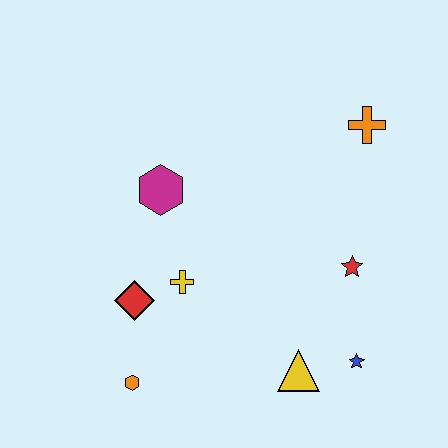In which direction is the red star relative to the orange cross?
The red star is below the orange cross.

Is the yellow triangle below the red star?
Yes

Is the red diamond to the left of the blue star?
Yes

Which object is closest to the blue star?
The yellow triangle is closest to the blue star.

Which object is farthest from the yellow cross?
The orange cross is farthest from the yellow cross.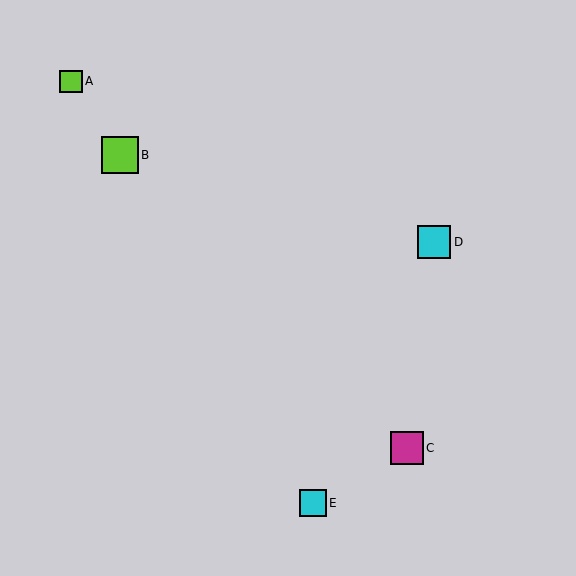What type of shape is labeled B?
Shape B is a lime square.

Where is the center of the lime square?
The center of the lime square is at (71, 81).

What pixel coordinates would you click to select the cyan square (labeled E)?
Click at (313, 503) to select the cyan square E.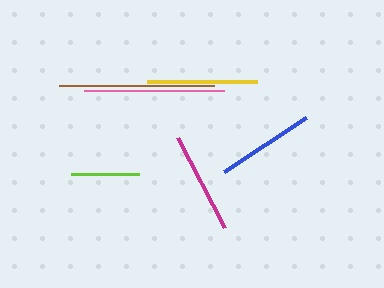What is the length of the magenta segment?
The magenta segment is approximately 102 pixels long.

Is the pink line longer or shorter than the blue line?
The pink line is longer than the blue line.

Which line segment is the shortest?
The lime line is the shortest at approximately 68 pixels.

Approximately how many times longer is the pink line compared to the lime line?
The pink line is approximately 2.1 times the length of the lime line.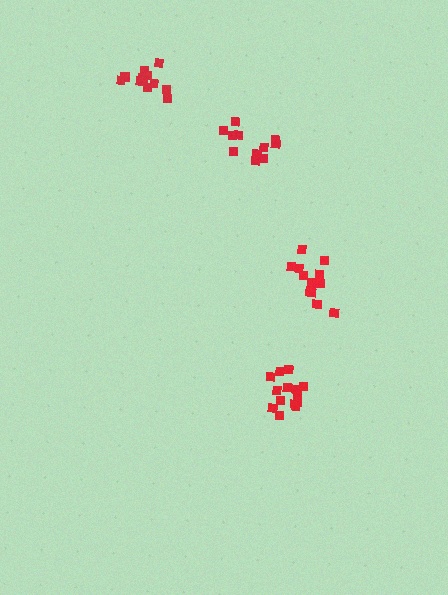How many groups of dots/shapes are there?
There are 4 groups.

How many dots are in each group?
Group 1: 12 dots, Group 2: 14 dots, Group 3: 13 dots, Group 4: 12 dots (51 total).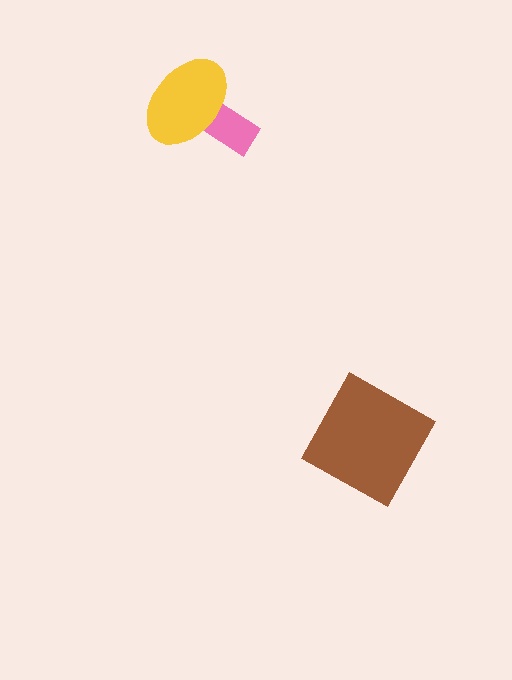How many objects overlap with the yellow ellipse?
1 object overlaps with the yellow ellipse.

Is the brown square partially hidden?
No, no other shape covers it.